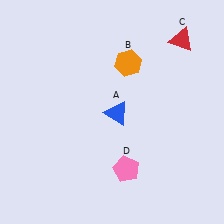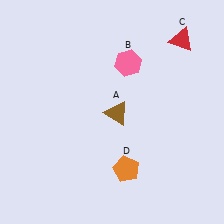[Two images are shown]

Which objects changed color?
A changed from blue to brown. B changed from orange to pink. D changed from pink to orange.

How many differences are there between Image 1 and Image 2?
There are 3 differences between the two images.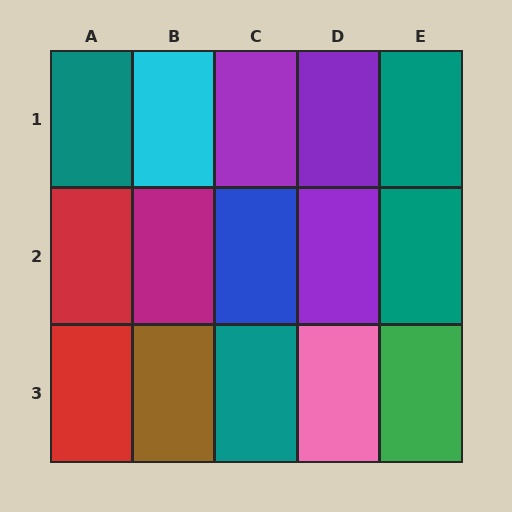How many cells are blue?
1 cell is blue.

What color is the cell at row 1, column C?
Purple.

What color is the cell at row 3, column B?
Brown.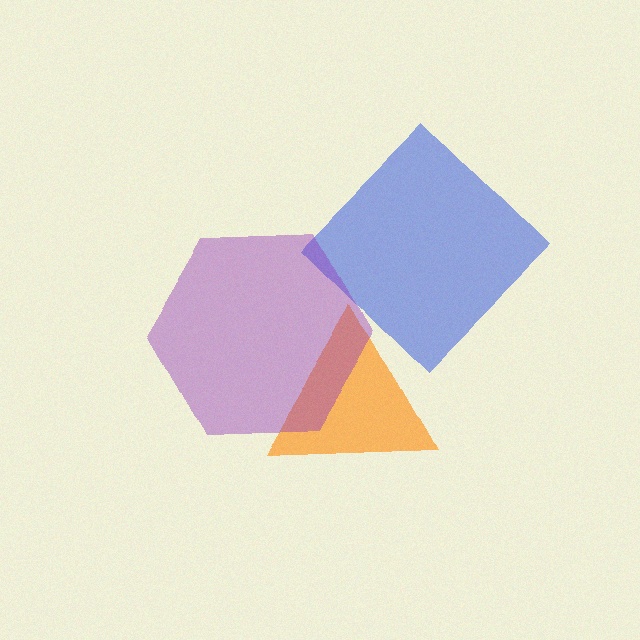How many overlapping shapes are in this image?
There are 3 overlapping shapes in the image.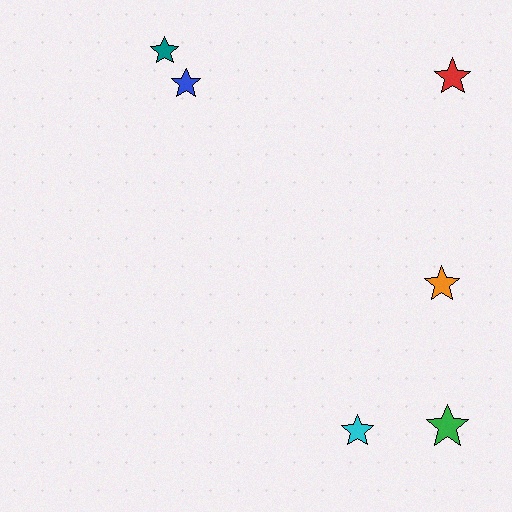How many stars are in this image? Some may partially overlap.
There are 6 stars.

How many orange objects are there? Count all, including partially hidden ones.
There is 1 orange object.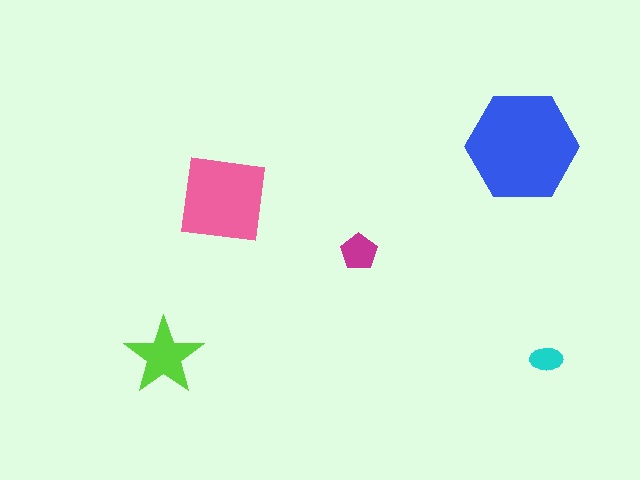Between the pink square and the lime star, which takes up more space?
The pink square.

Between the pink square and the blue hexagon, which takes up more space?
The blue hexagon.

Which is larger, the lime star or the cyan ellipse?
The lime star.